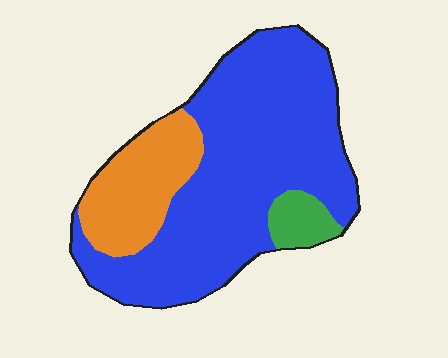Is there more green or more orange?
Orange.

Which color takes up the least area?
Green, at roughly 5%.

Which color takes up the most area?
Blue, at roughly 70%.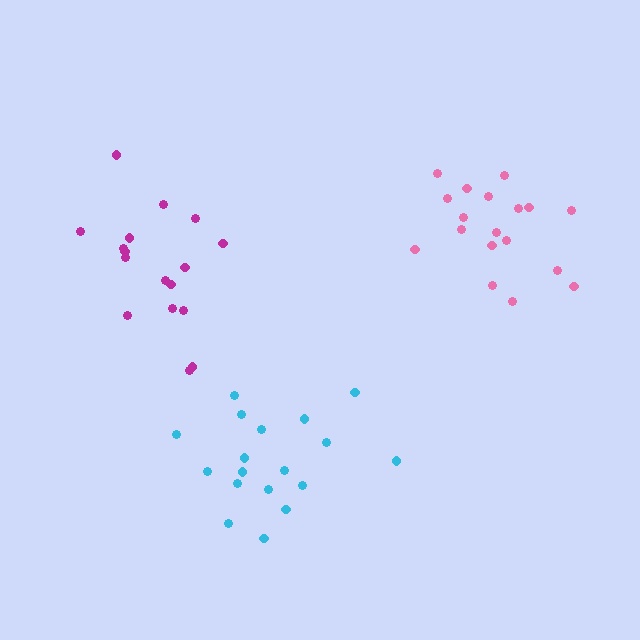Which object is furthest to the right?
The pink cluster is rightmost.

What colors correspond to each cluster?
The clusters are colored: cyan, magenta, pink.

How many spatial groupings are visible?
There are 3 spatial groupings.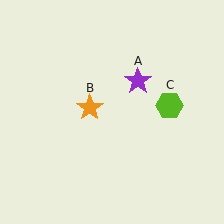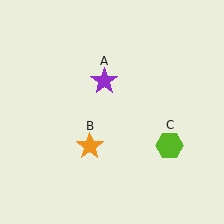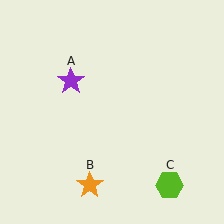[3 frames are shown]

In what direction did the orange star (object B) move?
The orange star (object B) moved down.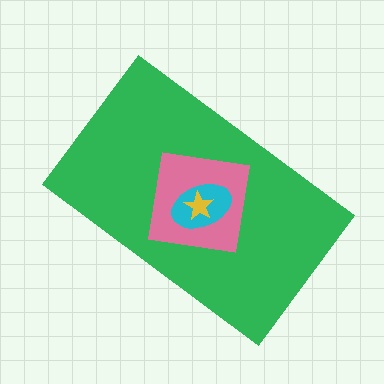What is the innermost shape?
The yellow star.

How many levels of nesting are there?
4.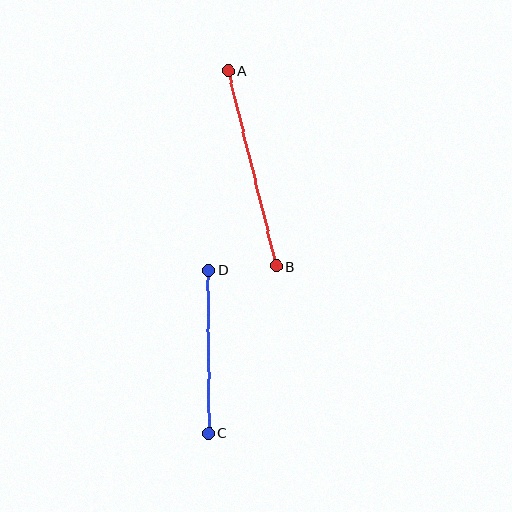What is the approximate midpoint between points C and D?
The midpoint is at approximately (208, 352) pixels.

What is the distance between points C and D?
The distance is approximately 163 pixels.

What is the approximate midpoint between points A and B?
The midpoint is at approximately (252, 168) pixels.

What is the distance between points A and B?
The distance is approximately 201 pixels.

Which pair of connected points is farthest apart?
Points A and B are farthest apart.